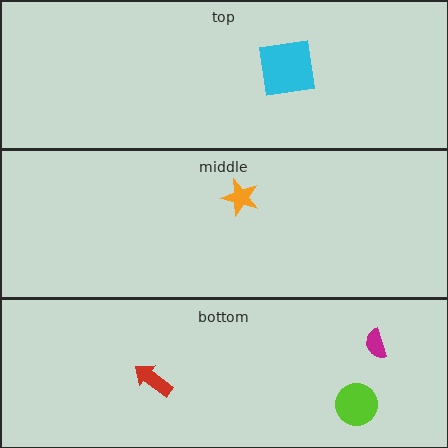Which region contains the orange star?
The middle region.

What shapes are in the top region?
The cyan square.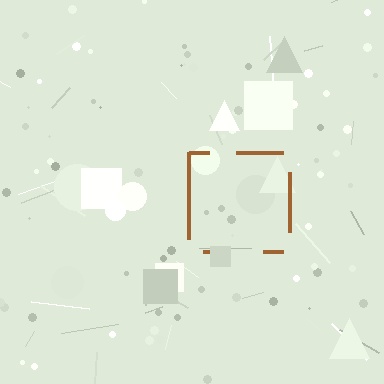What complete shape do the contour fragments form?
The contour fragments form a square.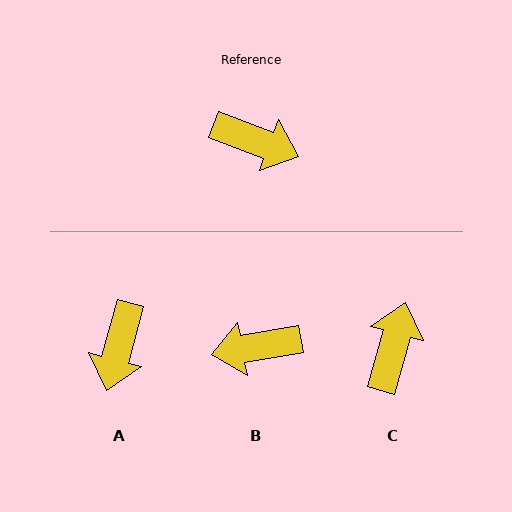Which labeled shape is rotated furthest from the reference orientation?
B, about 150 degrees away.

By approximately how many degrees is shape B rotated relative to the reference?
Approximately 150 degrees clockwise.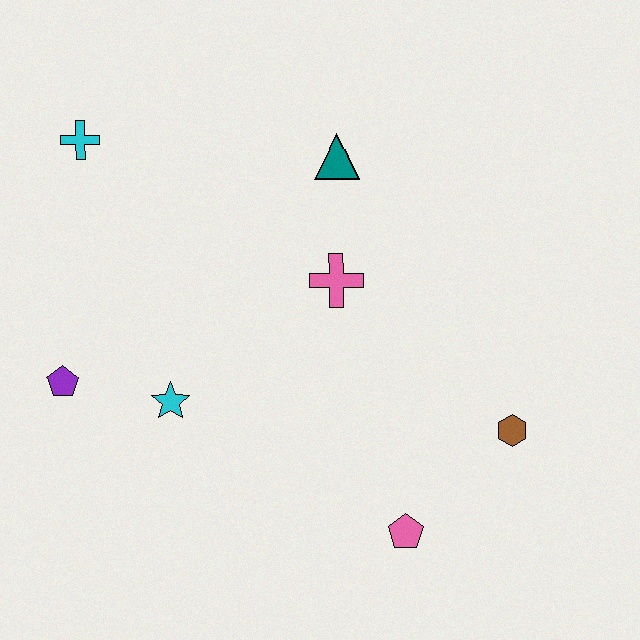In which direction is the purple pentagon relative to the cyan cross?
The purple pentagon is below the cyan cross.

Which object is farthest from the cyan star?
The brown hexagon is farthest from the cyan star.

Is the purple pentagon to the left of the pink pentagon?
Yes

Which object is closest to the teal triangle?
The pink cross is closest to the teal triangle.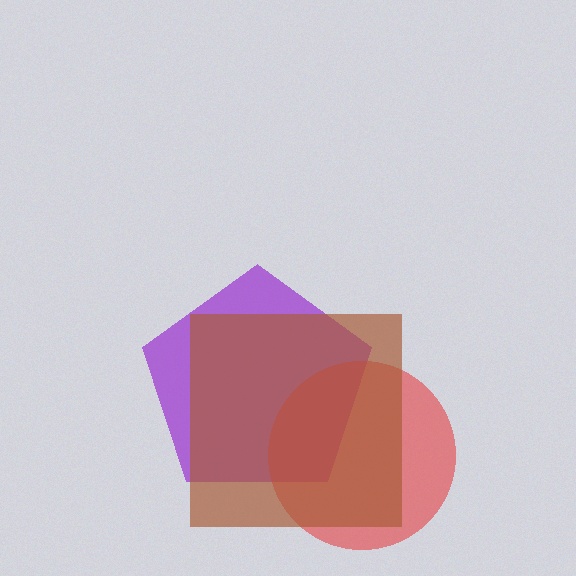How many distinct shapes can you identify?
There are 3 distinct shapes: a purple pentagon, a red circle, a brown square.